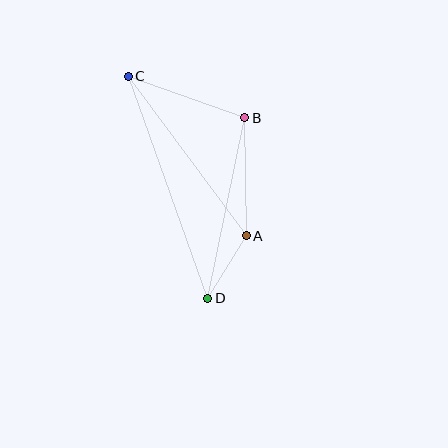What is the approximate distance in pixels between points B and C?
The distance between B and C is approximately 124 pixels.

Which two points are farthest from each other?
Points C and D are farthest from each other.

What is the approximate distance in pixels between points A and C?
The distance between A and C is approximately 198 pixels.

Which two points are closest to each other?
Points A and D are closest to each other.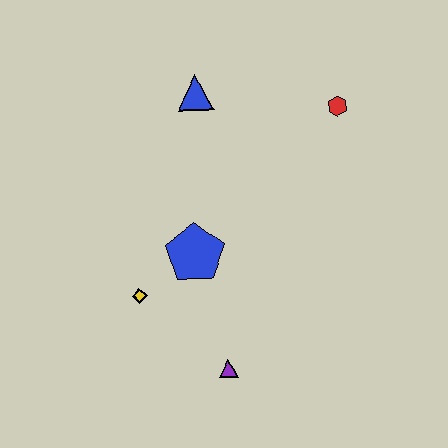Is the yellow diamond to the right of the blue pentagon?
No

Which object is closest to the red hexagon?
The blue triangle is closest to the red hexagon.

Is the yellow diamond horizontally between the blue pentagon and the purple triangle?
No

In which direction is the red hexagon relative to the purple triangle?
The red hexagon is above the purple triangle.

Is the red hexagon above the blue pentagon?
Yes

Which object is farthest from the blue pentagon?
The red hexagon is farthest from the blue pentagon.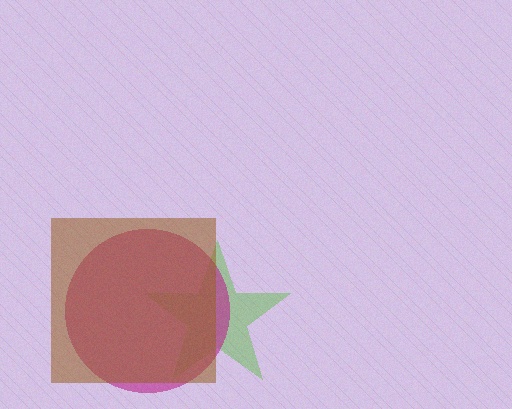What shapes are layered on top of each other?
The layered shapes are: a lime star, a magenta circle, a brown square.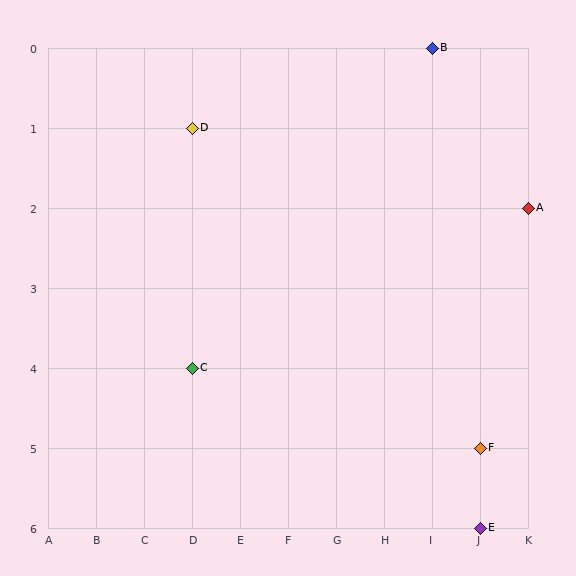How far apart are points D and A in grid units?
Points D and A are 7 columns and 1 row apart (about 7.1 grid units diagonally).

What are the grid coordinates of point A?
Point A is at grid coordinates (K, 2).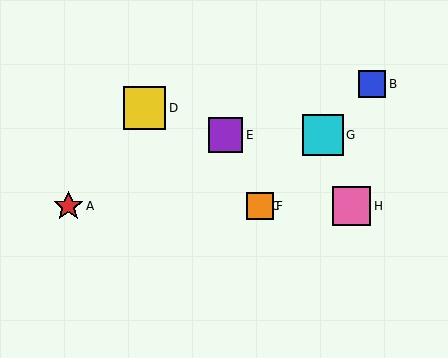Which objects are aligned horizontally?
Objects A, C, F, H are aligned horizontally.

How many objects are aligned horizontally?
4 objects (A, C, F, H) are aligned horizontally.